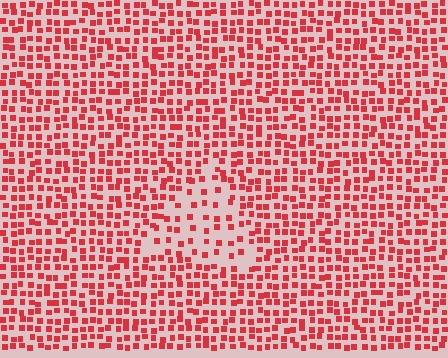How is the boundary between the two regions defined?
The boundary is defined by a change in element density (approximately 2.0x ratio). All elements are the same color, size, and shape.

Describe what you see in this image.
The image contains small red elements arranged at two different densities. A triangle-shaped region is visible where the elements are less densely packed than the surrounding area.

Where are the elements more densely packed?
The elements are more densely packed outside the triangle boundary.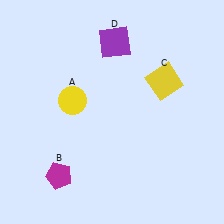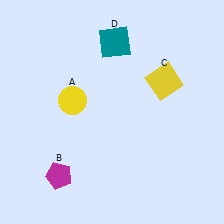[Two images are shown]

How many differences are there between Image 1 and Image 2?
There is 1 difference between the two images.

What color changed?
The square (D) changed from purple in Image 1 to teal in Image 2.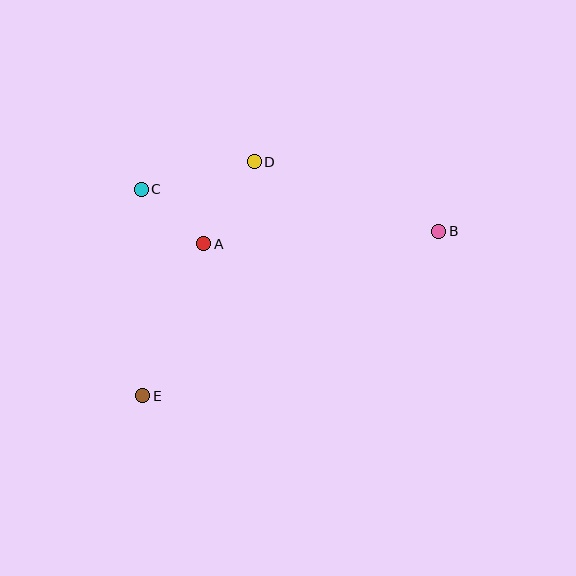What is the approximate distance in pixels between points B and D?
The distance between B and D is approximately 197 pixels.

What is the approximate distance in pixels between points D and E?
The distance between D and E is approximately 259 pixels.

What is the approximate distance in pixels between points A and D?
The distance between A and D is approximately 96 pixels.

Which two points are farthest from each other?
Points B and E are farthest from each other.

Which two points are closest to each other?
Points A and C are closest to each other.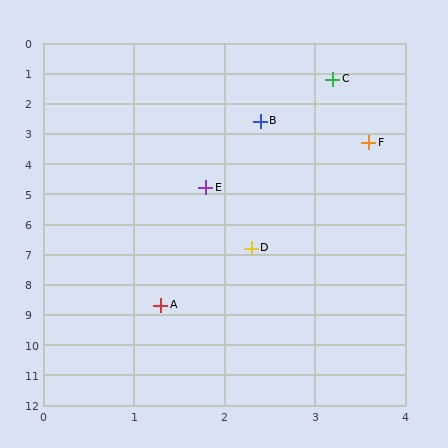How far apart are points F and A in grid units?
Points F and A are about 5.9 grid units apart.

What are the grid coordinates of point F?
Point F is at approximately (3.6, 3.3).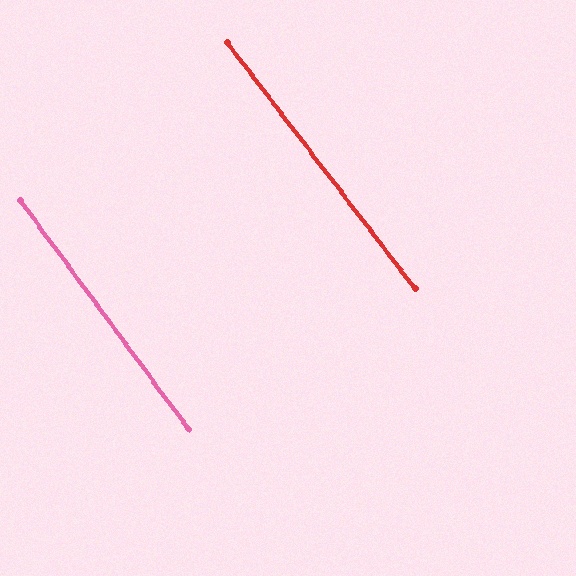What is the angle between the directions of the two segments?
Approximately 1 degree.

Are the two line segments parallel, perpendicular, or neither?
Parallel — their directions differ by only 0.9°.